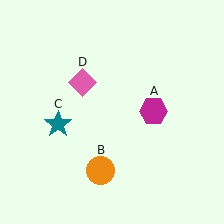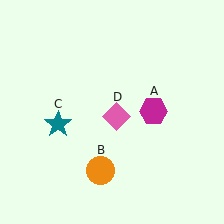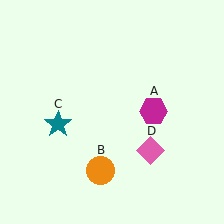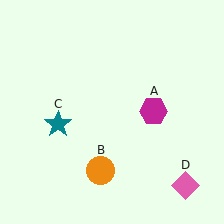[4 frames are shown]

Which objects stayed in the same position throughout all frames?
Magenta hexagon (object A) and orange circle (object B) and teal star (object C) remained stationary.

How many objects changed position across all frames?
1 object changed position: pink diamond (object D).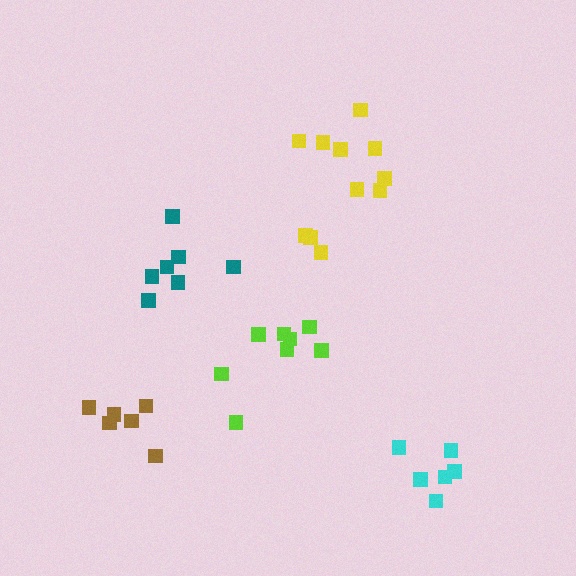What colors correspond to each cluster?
The clusters are colored: lime, yellow, teal, brown, cyan.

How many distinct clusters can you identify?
There are 5 distinct clusters.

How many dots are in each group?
Group 1: 8 dots, Group 2: 11 dots, Group 3: 7 dots, Group 4: 6 dots, Group 5: 6 dots (38 total).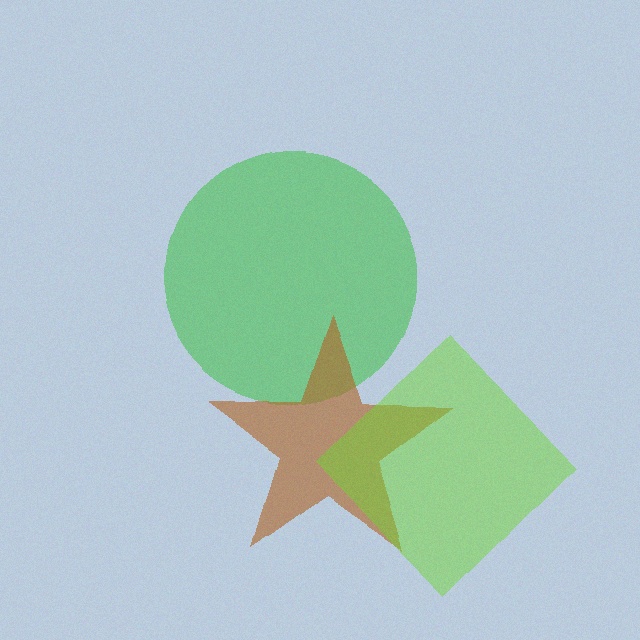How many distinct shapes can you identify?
There are 3 distinct shapes: a green circle, a brown star, a lime diamond.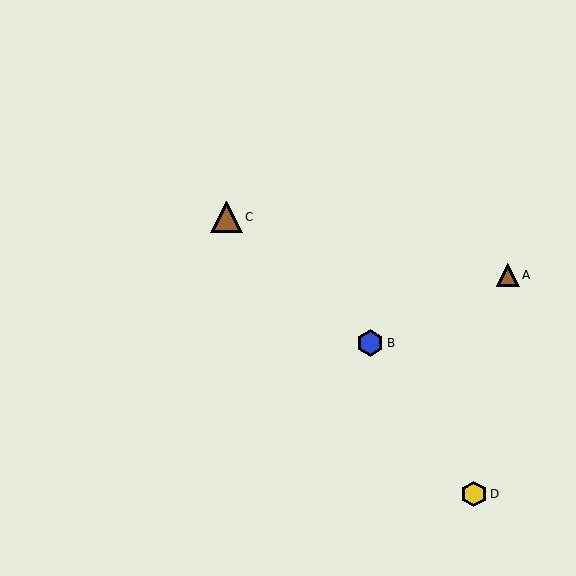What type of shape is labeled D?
Shape D is a yellow hexagon.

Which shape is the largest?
The brown triangle (labeled C) is the largest.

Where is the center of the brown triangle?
The center of the brown triangle is at (226, 217).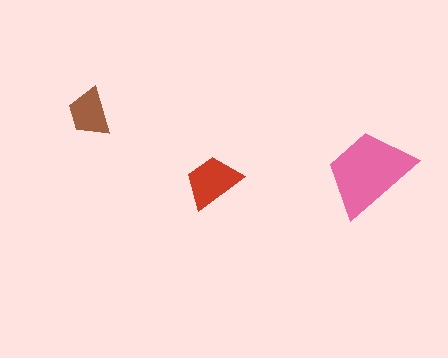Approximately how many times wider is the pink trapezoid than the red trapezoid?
About 1.5 times wider.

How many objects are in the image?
There are 3 objects in the image.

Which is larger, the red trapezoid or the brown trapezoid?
The red one.